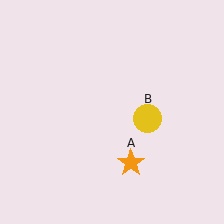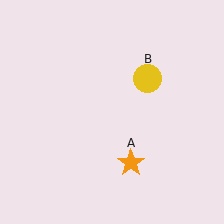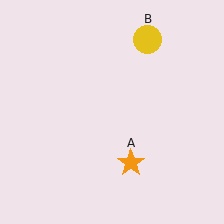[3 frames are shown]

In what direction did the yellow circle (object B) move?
The yellow circle (object B) moved up.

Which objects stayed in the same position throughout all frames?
Orange star (object A) remained stationary.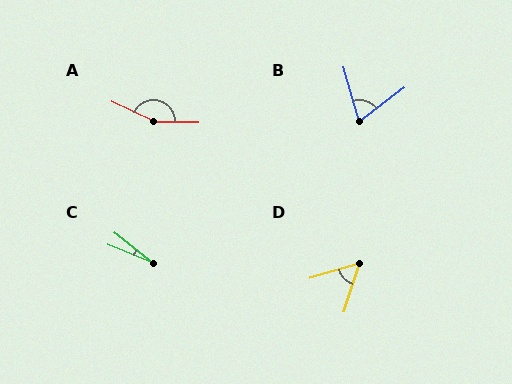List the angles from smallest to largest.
C (16°), D (56°), B (69°), A (156°).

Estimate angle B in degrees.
Approximately 69 degrees.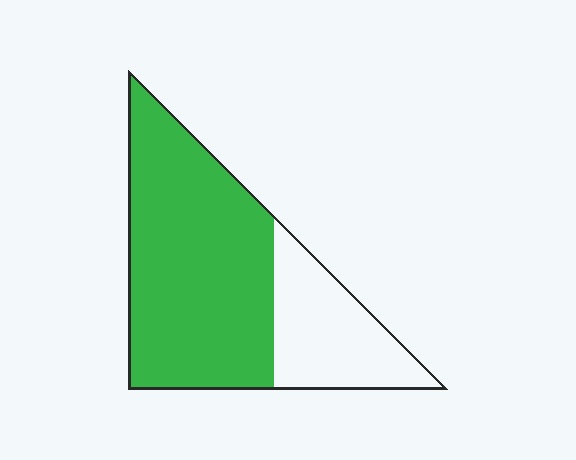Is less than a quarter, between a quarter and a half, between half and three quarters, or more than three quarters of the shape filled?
Between half and three quarters.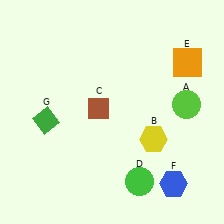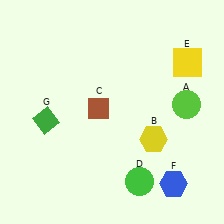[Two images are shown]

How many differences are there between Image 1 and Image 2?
There is 1 difference between the two images.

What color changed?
The square (E) changed from orange in Image 1 to yellow in Image 2.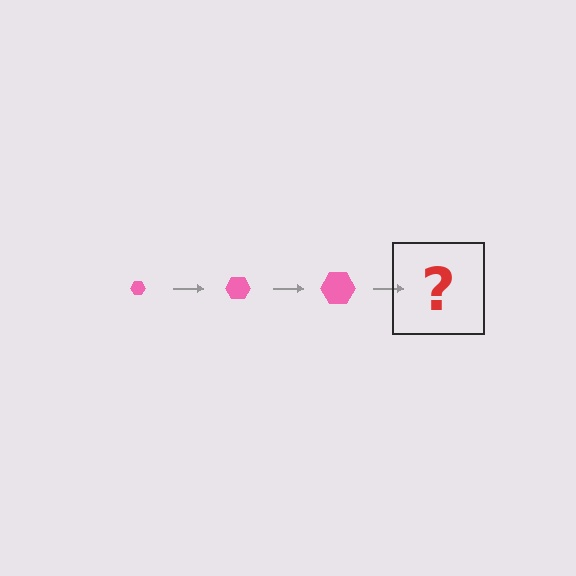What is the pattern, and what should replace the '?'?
The pattern is that the hexagon gets progressively larger each step. The '?' should be a pink hexagon, larger than the previous one.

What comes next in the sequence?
The next element should be a pink hexagon, larger than the previous one.